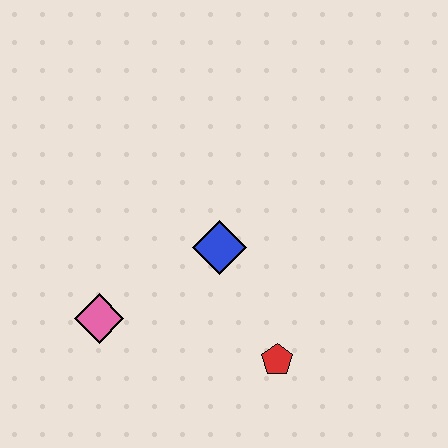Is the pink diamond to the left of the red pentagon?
Yes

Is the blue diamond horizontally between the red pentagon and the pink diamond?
Yes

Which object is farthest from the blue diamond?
The pink diamond is farthest from the blue diamond.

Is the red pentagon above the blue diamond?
No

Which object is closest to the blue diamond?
The red pentagon is closest to the blue diamond.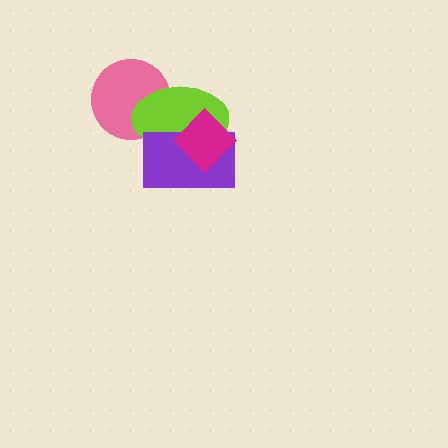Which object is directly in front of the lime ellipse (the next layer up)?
The purple rectangle is directly in front of the lime ellipse.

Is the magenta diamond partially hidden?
No, no other shape covers it.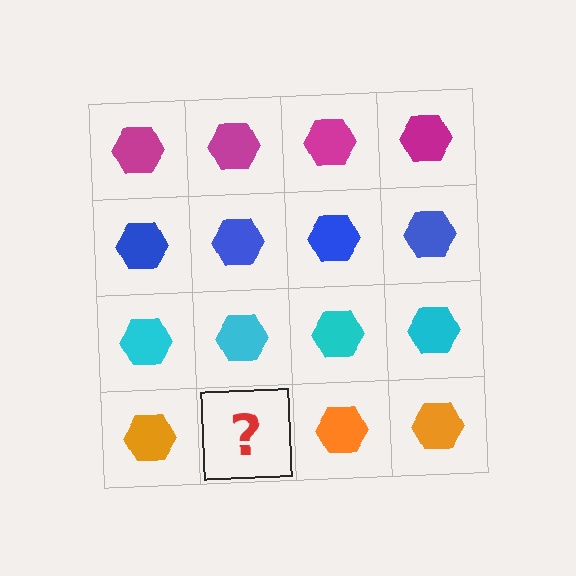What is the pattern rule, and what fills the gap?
The rule is that each row has a consistent color. The gap should be filled with an orange hexagon.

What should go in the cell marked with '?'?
The missing cell should contain an orange hexagon.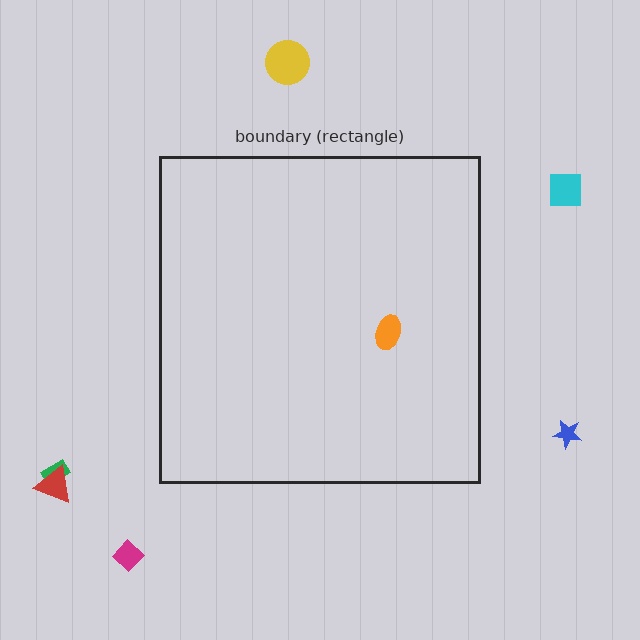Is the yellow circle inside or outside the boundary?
Outside.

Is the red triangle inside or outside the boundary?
Outside.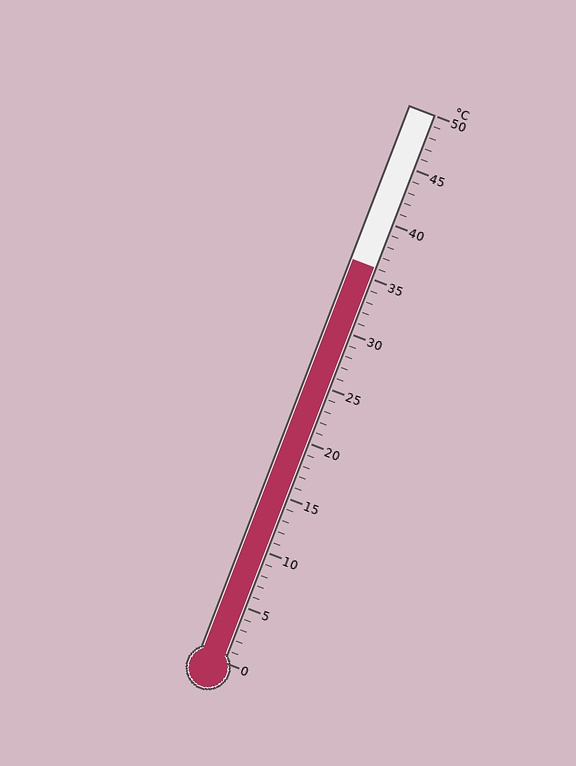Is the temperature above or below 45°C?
The temperature is below 45°C.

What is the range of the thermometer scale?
The thermometer scale ranges from 0°C to 50°C.